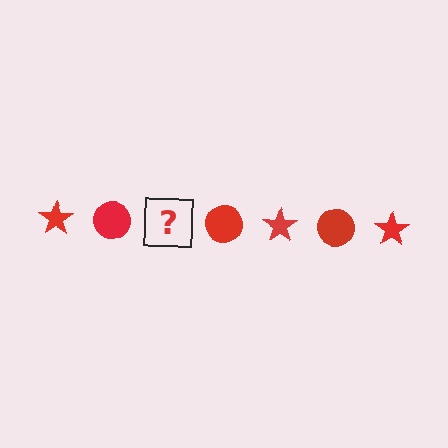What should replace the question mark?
The question mark should be replaced with a red star.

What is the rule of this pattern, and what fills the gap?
The rule is that the pattern cycles through star, circle shapes in red. The gap should be filled with a red star.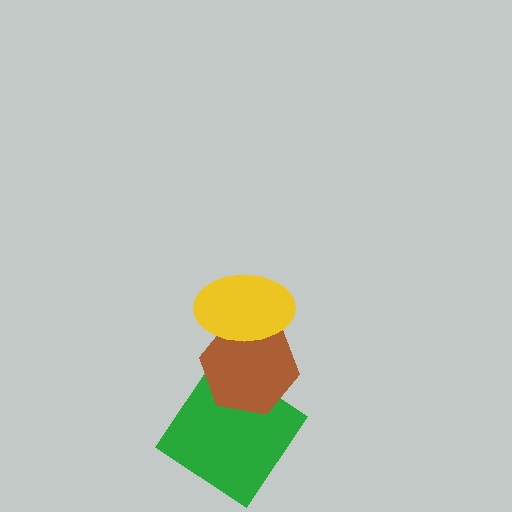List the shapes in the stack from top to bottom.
From top to bottom: the yellow ellipse, the brown hexagon, the green diamond.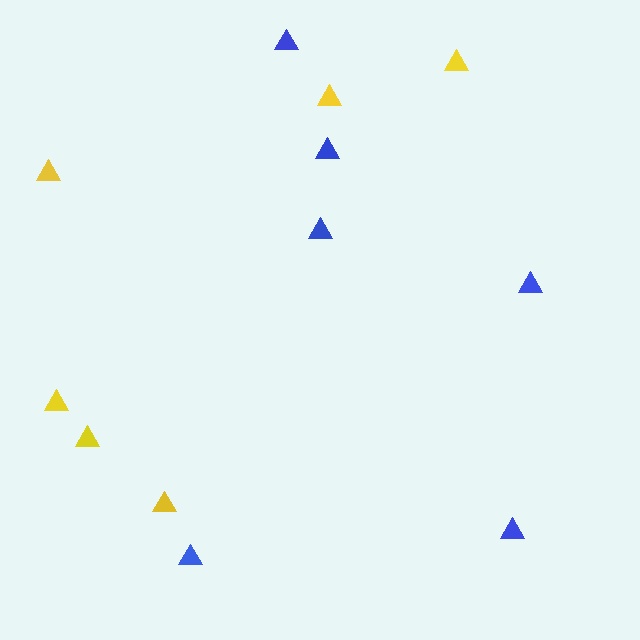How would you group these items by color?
There are 2 groups: one group of blue triangles (6) and one group of yellow triangles (6).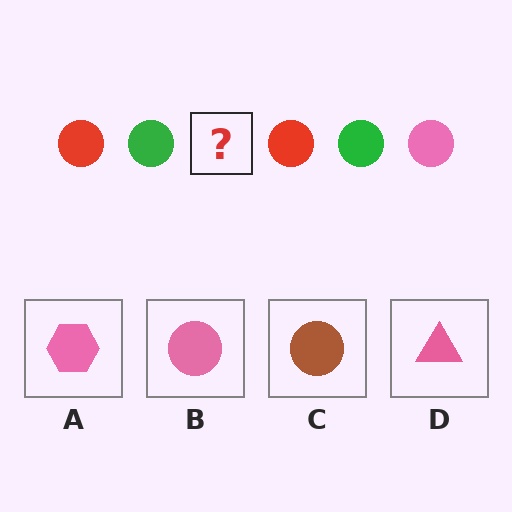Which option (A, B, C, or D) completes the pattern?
B.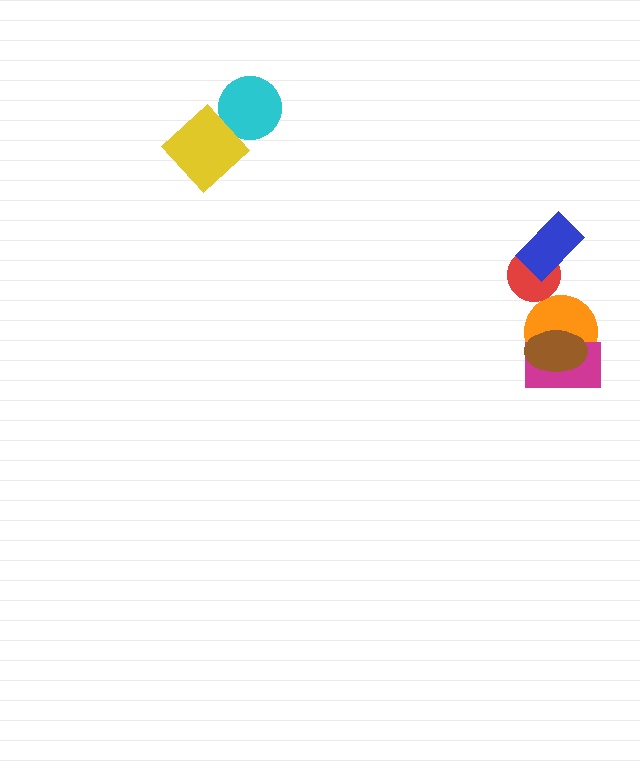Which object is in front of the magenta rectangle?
The brown ellipse is in front of the magenta rectangle.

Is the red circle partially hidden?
Yes, it is partially covered by another shape.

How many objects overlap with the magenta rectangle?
2 objects overlap with the magenta rectangle.